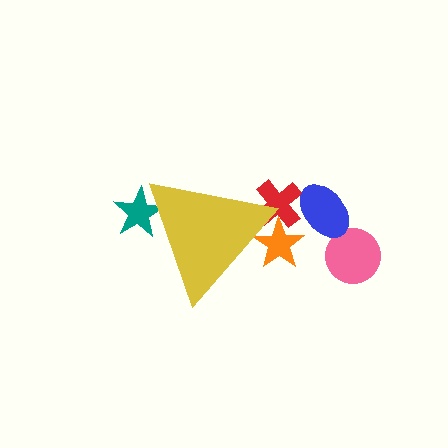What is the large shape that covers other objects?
A yellow triangle.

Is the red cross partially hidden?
Yes, the red cross is partially hidden behind the yellow triangle.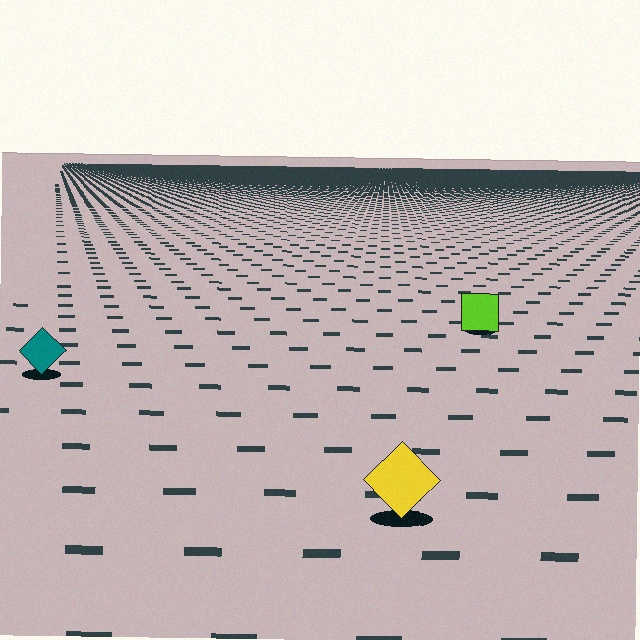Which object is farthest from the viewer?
The lime square is farthest from the viewer. It appears smaller and the ground texture around it is denser.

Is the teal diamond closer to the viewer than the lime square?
Yes. The teal diamond is closer — you can tell from the texture gradient: the ground texture is coarser near it.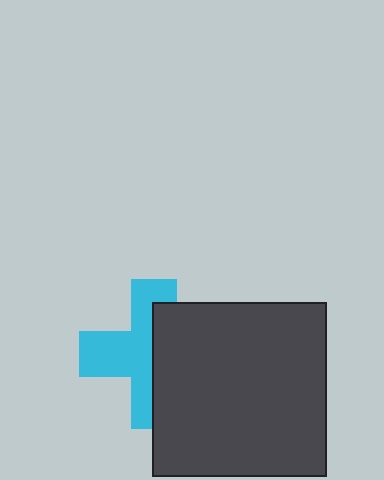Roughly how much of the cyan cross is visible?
About half of it is visible (roughly 51%).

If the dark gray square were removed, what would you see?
You would see the complete cyan cross.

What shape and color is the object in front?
The object in front is a dark gray square.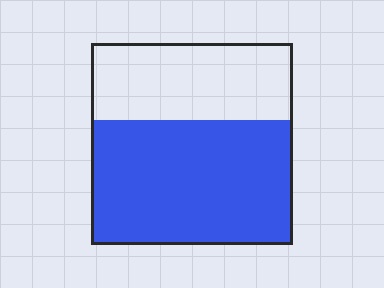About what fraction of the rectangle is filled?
About five eighths (5/8).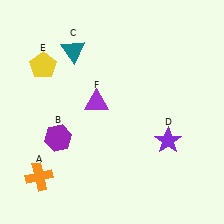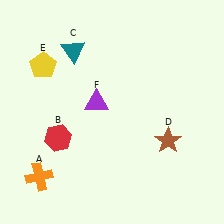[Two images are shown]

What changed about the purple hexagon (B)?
In Image 1, B is purple. In Image 2, it changed to red.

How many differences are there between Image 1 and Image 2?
There are 2 differences between the two images.